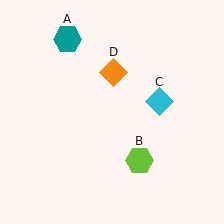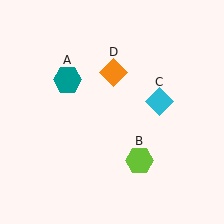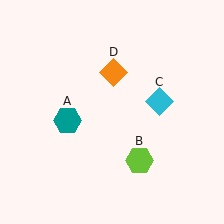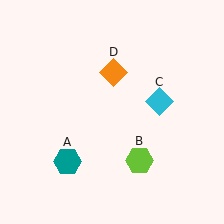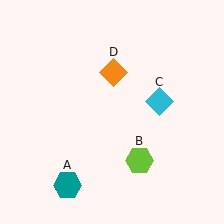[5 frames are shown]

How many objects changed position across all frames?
1 object changed position: teal hexagon (object A).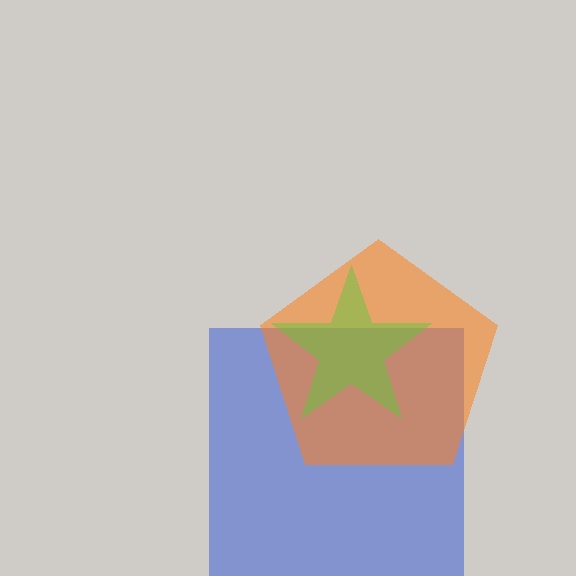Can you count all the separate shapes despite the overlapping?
Yes, there are 3 separate shapes.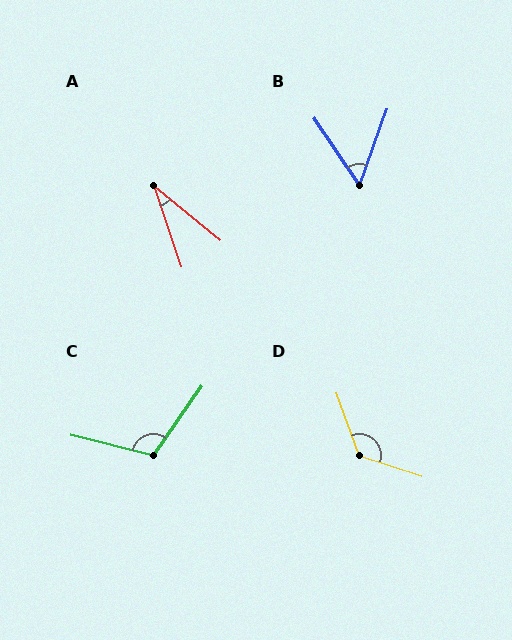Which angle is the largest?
D, at approximately 128 degrees.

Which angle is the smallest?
A, at approximately 32 degrees.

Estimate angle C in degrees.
Approximately 111 degrees.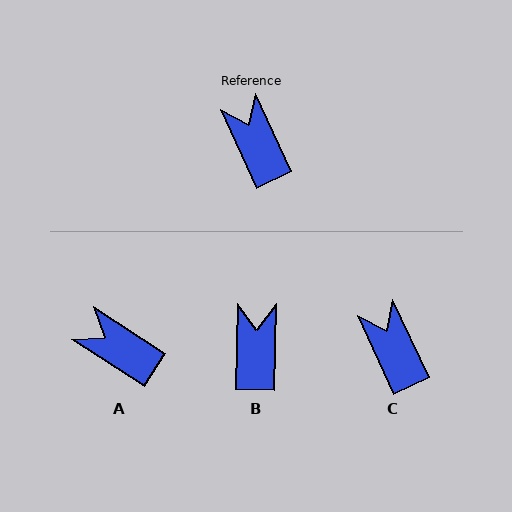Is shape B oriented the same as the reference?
No, it is off by about 26 degrees.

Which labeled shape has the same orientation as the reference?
C.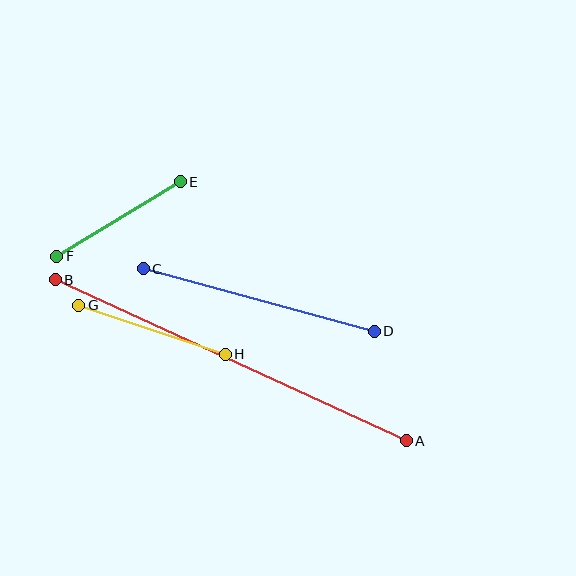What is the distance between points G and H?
The distance is approximately 154 pixels.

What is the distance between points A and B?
The distance is approximately 386 pixels.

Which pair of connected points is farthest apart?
Points A and B are farthest apart.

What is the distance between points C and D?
The distance is approximately 239 pixels.